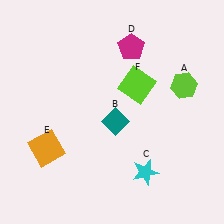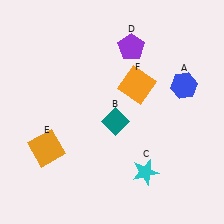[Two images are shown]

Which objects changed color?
A changed from lime to blue. D changed from magenta to purple. F changed from lime to orange.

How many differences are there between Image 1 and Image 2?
There are 3 differences between the two images.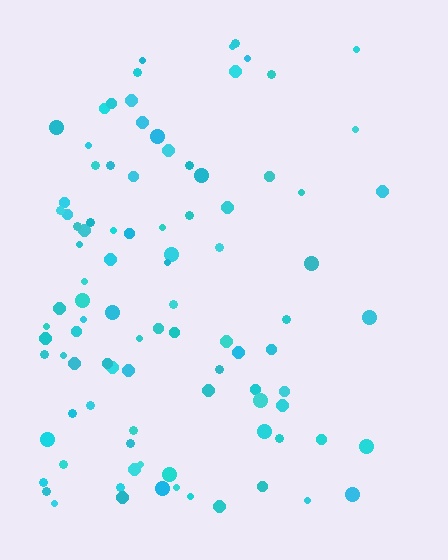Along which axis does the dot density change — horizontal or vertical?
Horizontal.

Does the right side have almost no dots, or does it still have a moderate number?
Still a moderate number, just noticeably fewer than the left.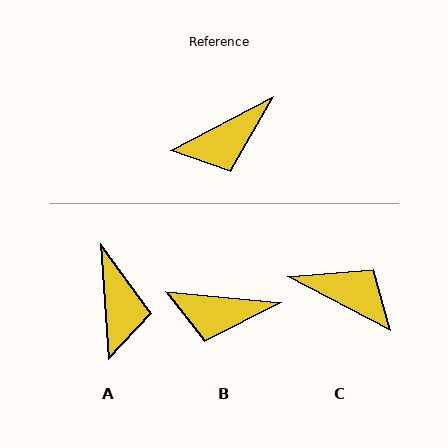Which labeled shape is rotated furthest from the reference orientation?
C, about 125 degrees away.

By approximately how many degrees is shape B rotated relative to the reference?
Approximately 33 degrees clockwise.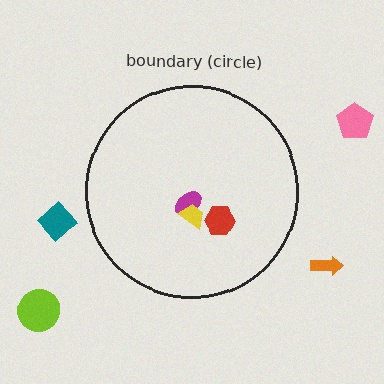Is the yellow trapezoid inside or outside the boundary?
Inside.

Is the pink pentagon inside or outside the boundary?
Outside.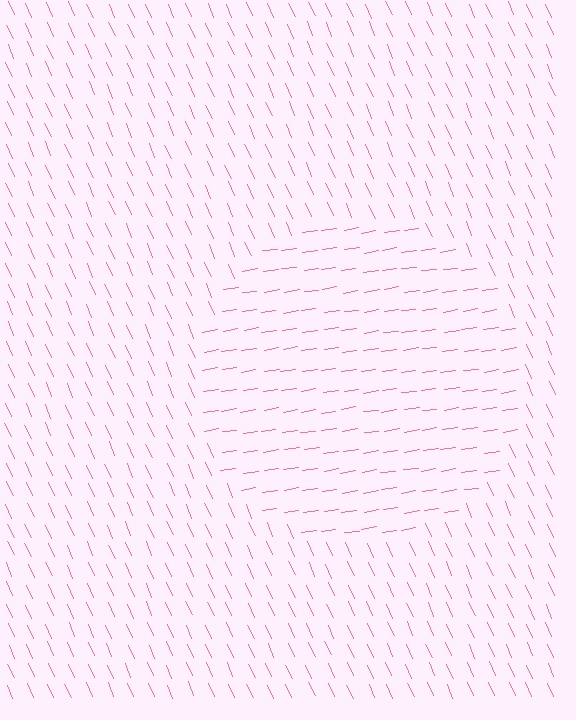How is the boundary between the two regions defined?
The boundary is defined purely by a change in line orientation (approximately 75 degrees difference). All lines are the same color and thickness.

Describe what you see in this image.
The image is filled with small pink line segments. A circle region in the image has lines oriented differently from the surrounding lines, creating a visible texture boundary.